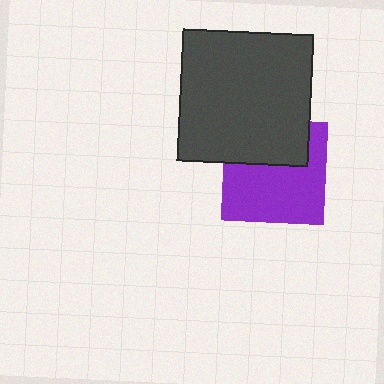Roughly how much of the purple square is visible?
About half of it is visible (roughly 63%).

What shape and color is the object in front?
The object in front is a dark gray square.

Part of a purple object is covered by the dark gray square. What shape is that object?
It is a square.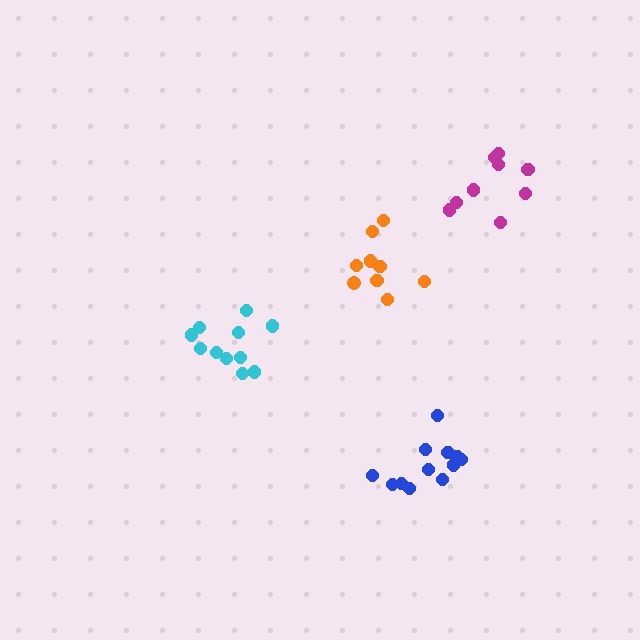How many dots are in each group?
Group 1: 9 dots, Group 2: 9 dots, Group 3: 11 dots, Group 4: 12 dots (41 total).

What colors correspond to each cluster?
The clusters are colored: orange, magenta, cyan, blue.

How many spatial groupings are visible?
There are 4 spatial groupings.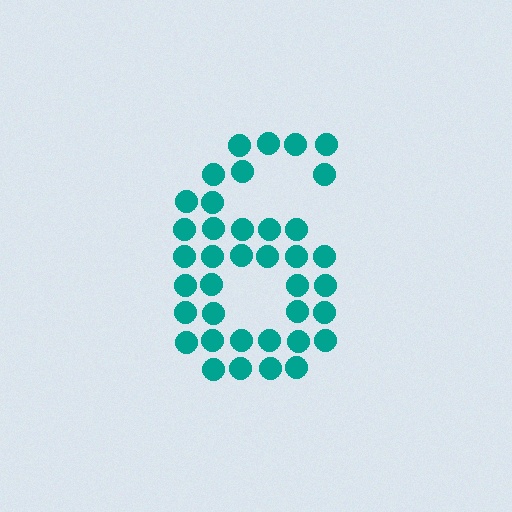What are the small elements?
The small elements are circles.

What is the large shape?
The large shape is the digit 6.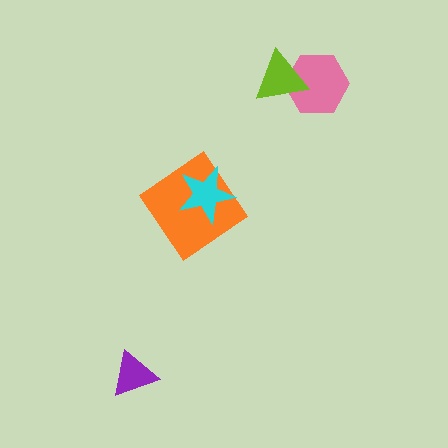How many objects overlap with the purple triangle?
0 objects overlap with the purple triangle.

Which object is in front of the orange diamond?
The cyan star is in front of the orange diamond.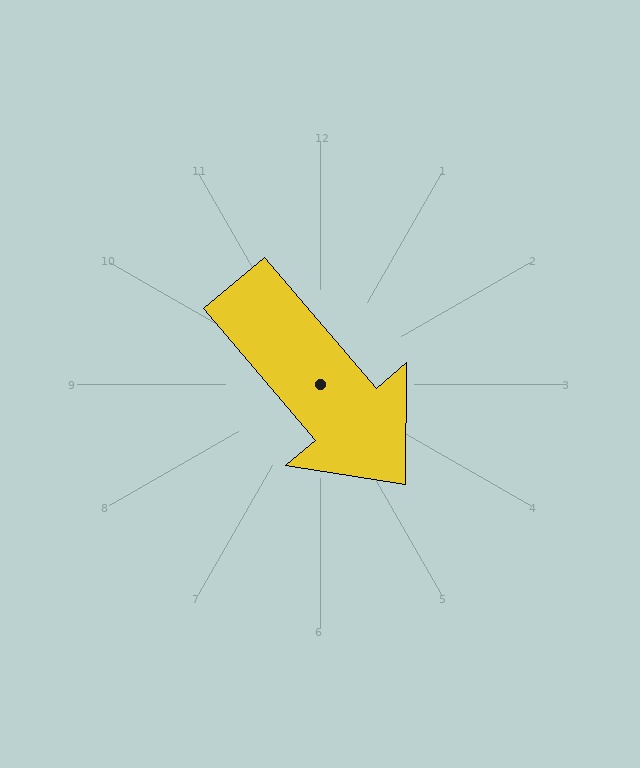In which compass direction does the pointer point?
Southeast.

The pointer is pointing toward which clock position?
Roughly 5 o'clock.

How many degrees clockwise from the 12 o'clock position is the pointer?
Approximately 140 degrees.